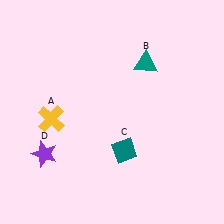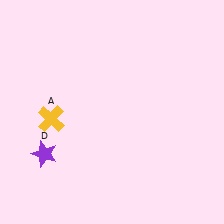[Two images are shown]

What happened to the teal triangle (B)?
The teal triangle (B) was removed in Image 2. It was in the top-right area of Image 1.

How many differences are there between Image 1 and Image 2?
There are 2 differences between the two images.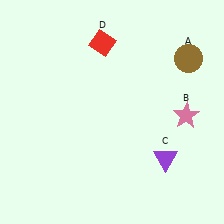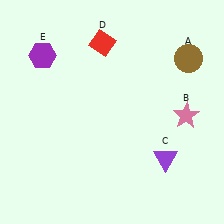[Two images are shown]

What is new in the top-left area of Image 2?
A purple hexagon (E) was added in the top-left area of Image 2.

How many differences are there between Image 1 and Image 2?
There is 1 difference between the two images.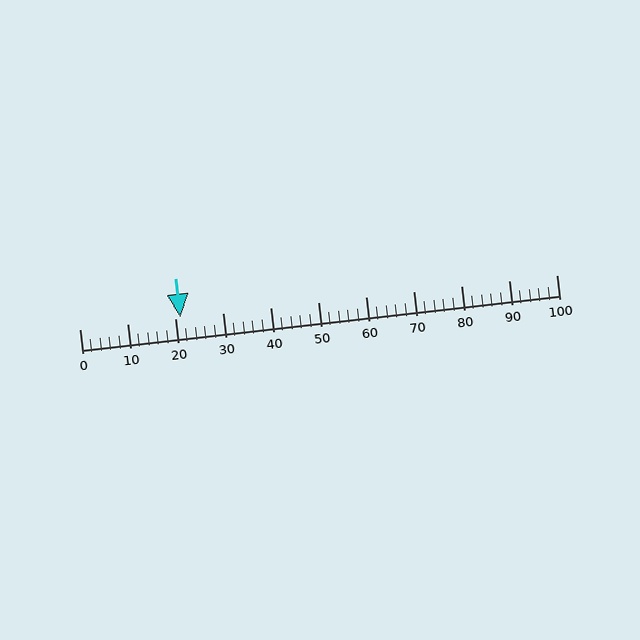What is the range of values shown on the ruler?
The ruler shows values from 0 to 100.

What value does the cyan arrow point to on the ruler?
The cyan arrow points to approximately 21.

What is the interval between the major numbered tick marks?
The major tick marks are spaced 10 units apart.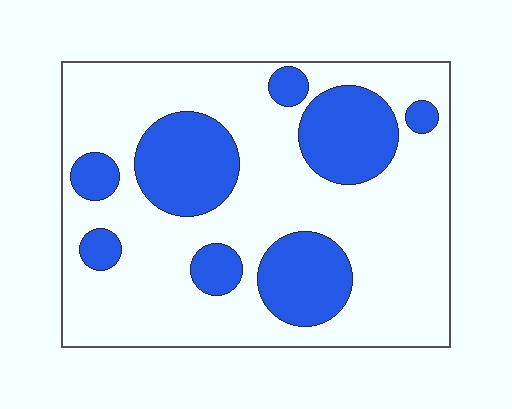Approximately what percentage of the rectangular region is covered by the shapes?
Approximately 30%.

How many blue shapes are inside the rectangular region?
8.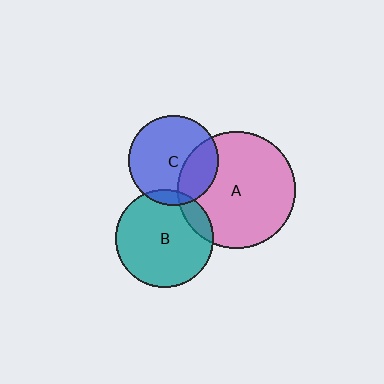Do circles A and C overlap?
Yes.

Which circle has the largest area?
Circle A (pink).